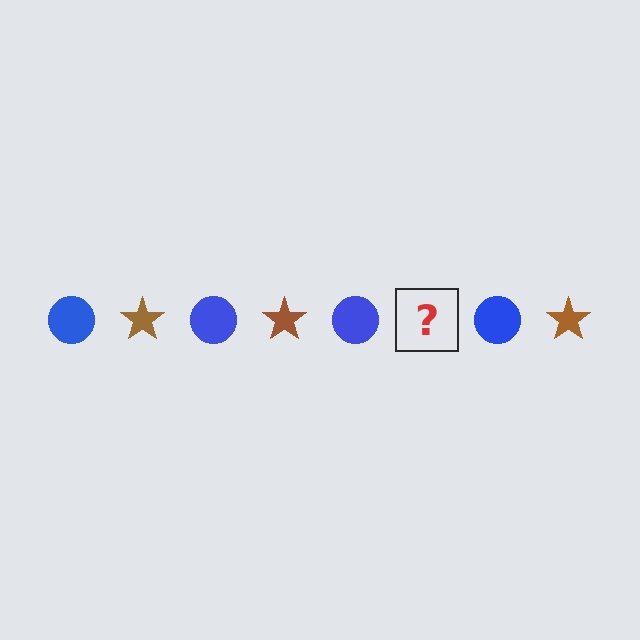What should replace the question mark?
The question mark should be replaced with a brown star.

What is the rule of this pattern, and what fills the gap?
The rule is that the pattern alternates between blue circle and brown star. The gap should be filled with a brown star.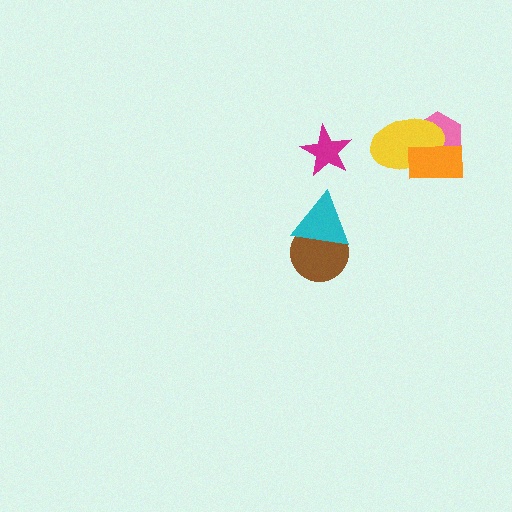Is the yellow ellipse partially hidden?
Yes, it is partially covered by another shape.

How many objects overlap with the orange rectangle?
2 objects overlap with the orange rectangle.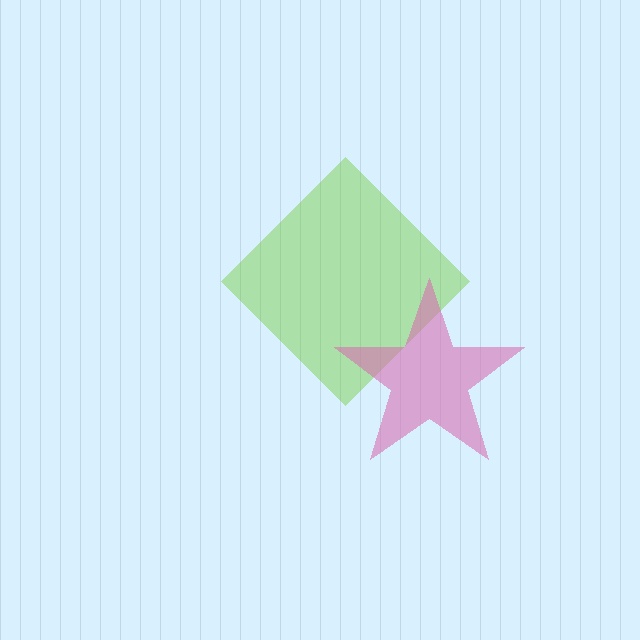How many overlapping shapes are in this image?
There are 2 overlapping shapes in the image.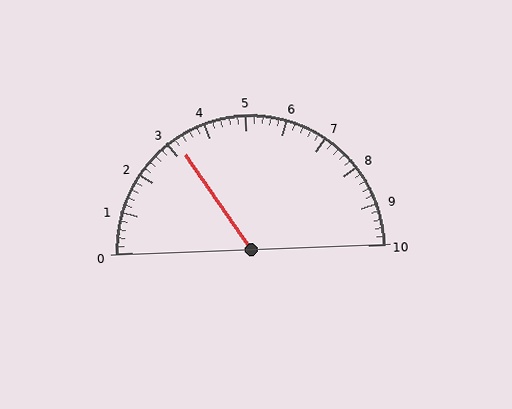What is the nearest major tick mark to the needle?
The nearest major tick mark is 3.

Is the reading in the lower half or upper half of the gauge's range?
The reading is in the lower half of the range (0 to 10).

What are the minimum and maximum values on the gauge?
The gauge ranges from 0 to 10.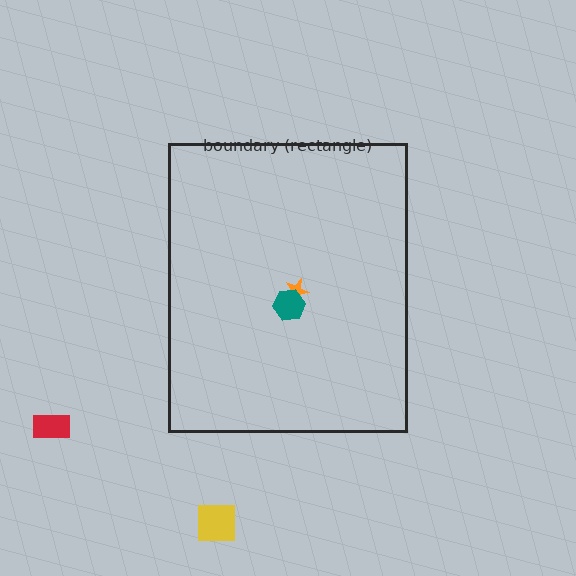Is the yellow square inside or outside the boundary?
Outside.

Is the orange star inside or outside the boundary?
Inside.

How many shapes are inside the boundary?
2 inside, 2 outside.